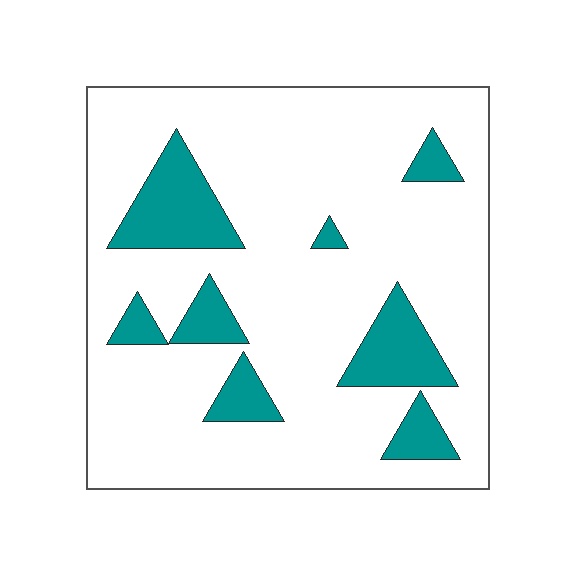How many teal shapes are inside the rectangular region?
8.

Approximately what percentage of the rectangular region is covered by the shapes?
Approximately 15%.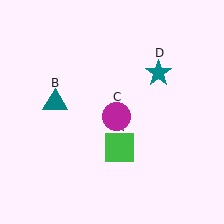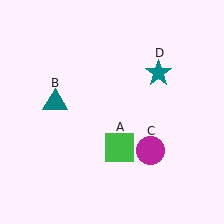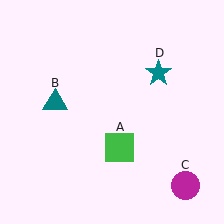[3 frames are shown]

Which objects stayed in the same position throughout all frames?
Green square (object A) and teal triangle (object B) and teal star (object D) remained stationary.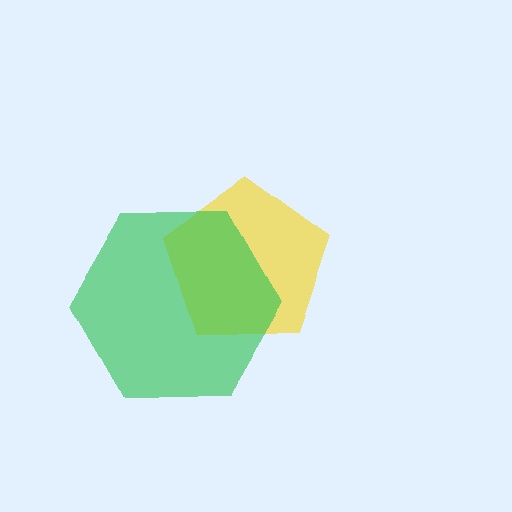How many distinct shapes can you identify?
There are 2 distinct shapes: a yellow pentagon, a green hexagon.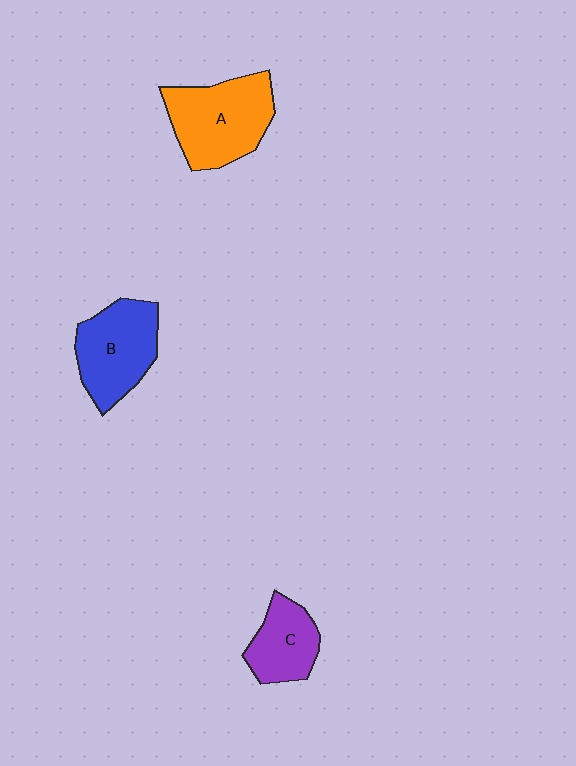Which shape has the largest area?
Shape A (orange).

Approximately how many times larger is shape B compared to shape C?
Approximately 1.4 times.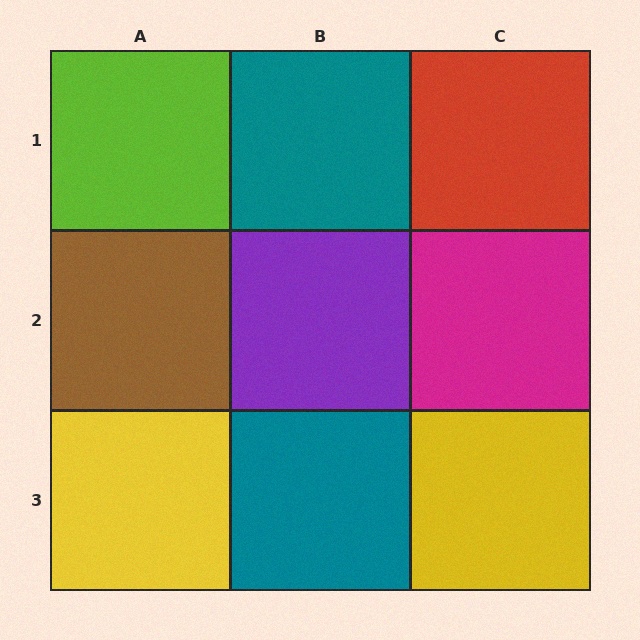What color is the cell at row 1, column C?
Red.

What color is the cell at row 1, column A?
Lime.